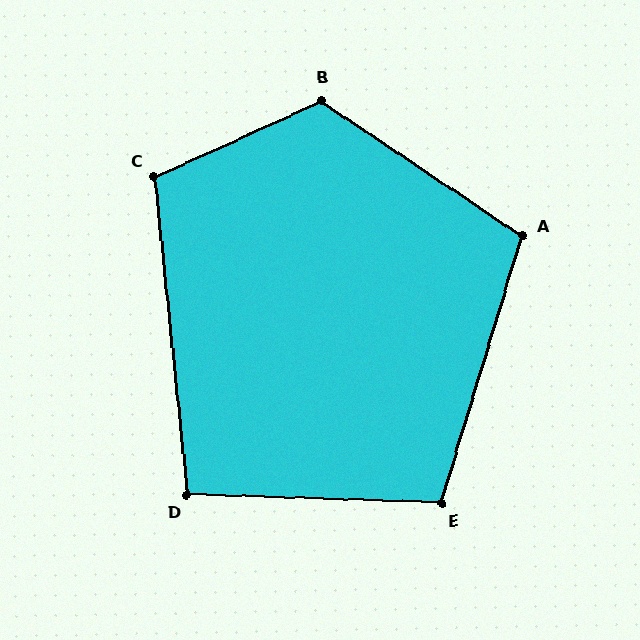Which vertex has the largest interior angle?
B, at approximately 122 degrees.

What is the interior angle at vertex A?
Approximately 107 degrees (obtuse).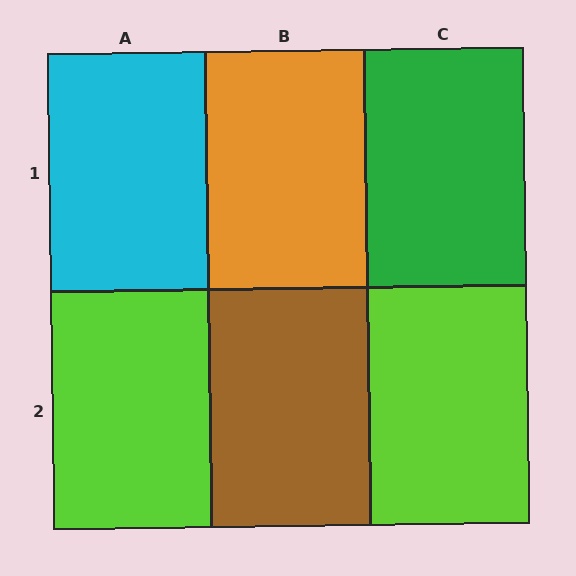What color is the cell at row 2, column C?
Lime.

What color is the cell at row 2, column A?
Lime.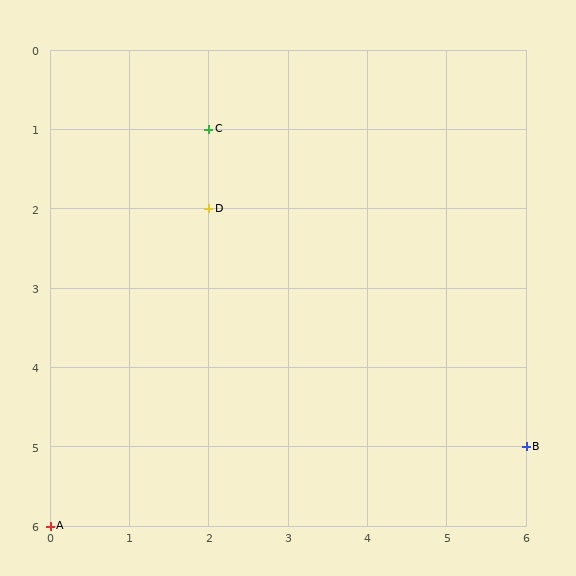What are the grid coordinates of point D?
Point D is at grid coordinates (2, 2).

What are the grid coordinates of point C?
Point C is at grid coordinates (2, 1).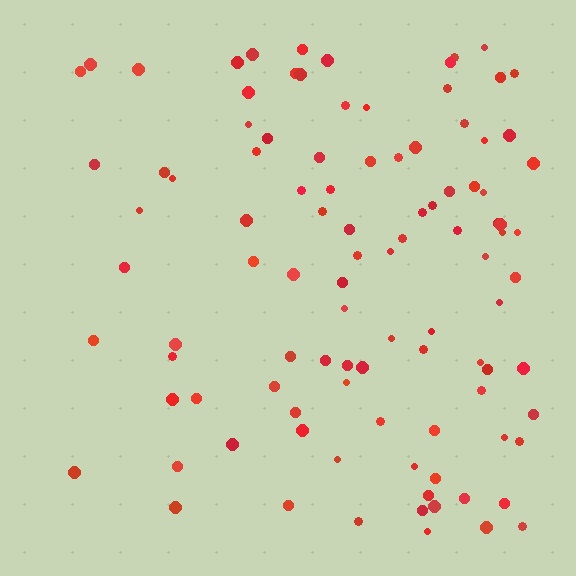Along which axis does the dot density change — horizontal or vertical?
Horizontal.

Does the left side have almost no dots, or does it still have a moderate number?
Still a moderate number, just noticeably fewer than the right.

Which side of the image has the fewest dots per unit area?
The left.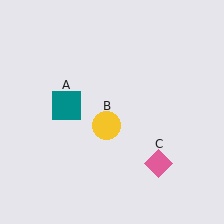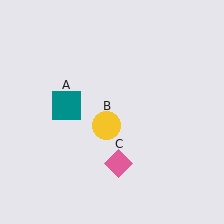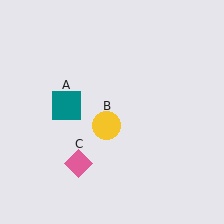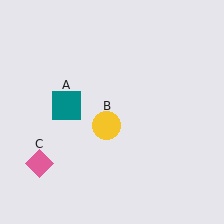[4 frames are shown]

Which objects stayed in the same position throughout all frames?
Teal square (object A) and yellow circle (object B) remained stationary.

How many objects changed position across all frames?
1 object changed position: pink diamond (object C).